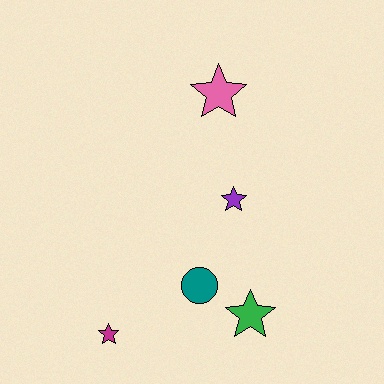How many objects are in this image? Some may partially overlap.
There are 5 objects.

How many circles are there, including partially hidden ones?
There is 1 circle.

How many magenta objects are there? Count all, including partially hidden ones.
There is 1 magenta object.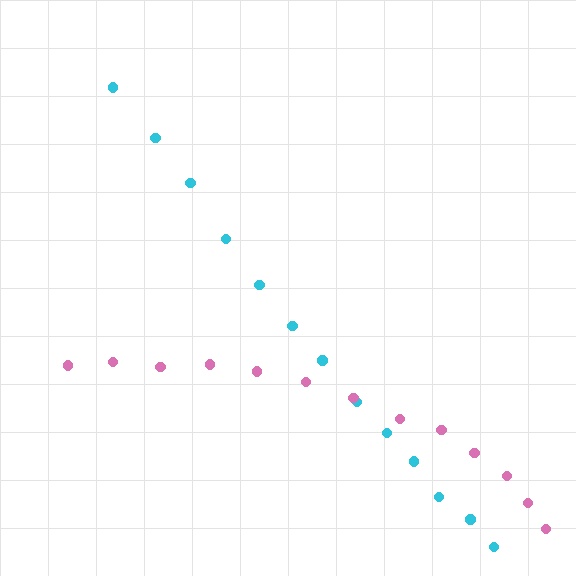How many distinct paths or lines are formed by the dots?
There are 2 distinct paths.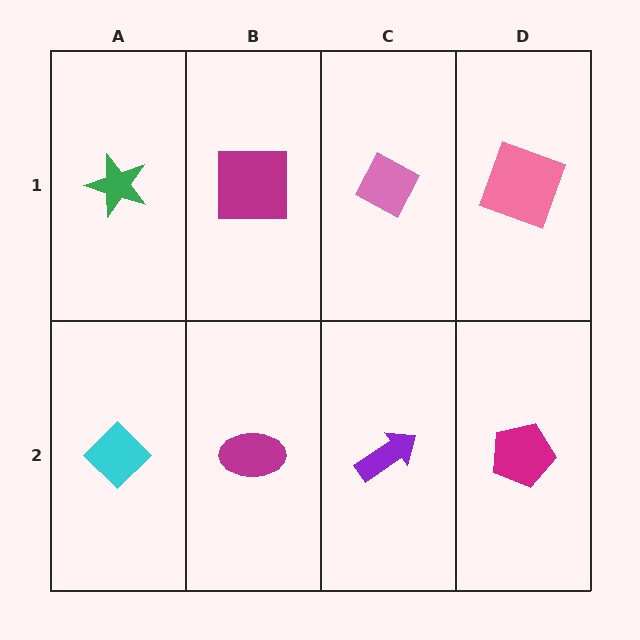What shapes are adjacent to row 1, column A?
A cyan diamond (row 2, column A), a magenta square (row 1, column B).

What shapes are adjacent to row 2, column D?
A pink square (row 1, column D), a purple arrow (row 2, column C).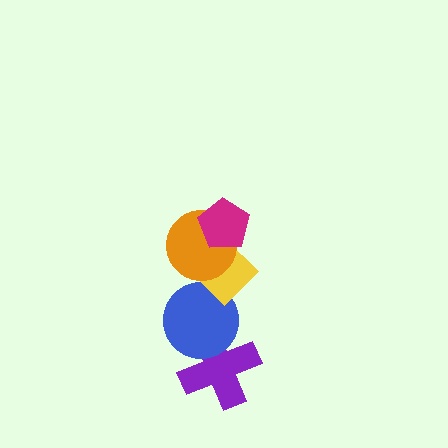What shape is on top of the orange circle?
The magenta pentagon is on top of the orange circle.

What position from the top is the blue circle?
The blue circle is 4th from the top.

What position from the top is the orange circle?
The orange circle is 2nd from the top.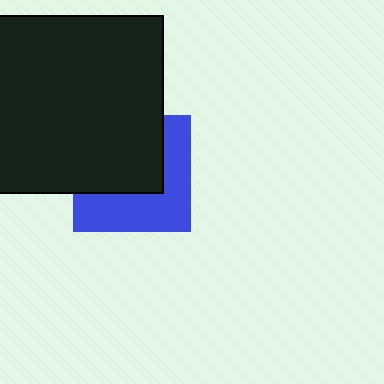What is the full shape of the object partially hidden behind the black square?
The partially hidden object is a blue square.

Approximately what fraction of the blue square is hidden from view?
Roughly 51% of the blue square is hidden behind the black square.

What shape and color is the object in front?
The object in front is a black square.